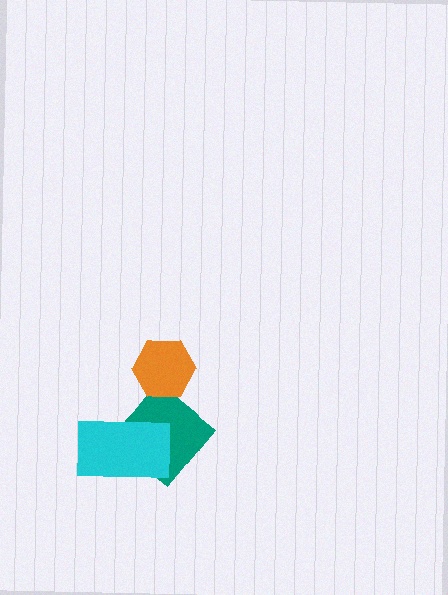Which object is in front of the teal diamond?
The cyan rectangle is in front of the teal diamond.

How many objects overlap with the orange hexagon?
0 objects overlap with the orange hexagon.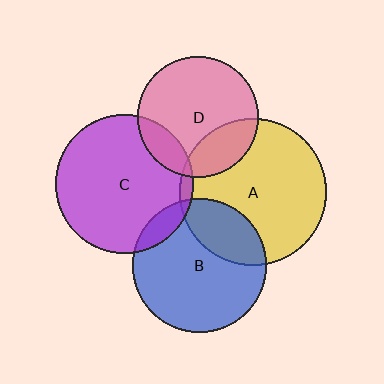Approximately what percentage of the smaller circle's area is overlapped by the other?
Approximately 15%.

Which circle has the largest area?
Circle A (yellow).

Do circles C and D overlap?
Yes.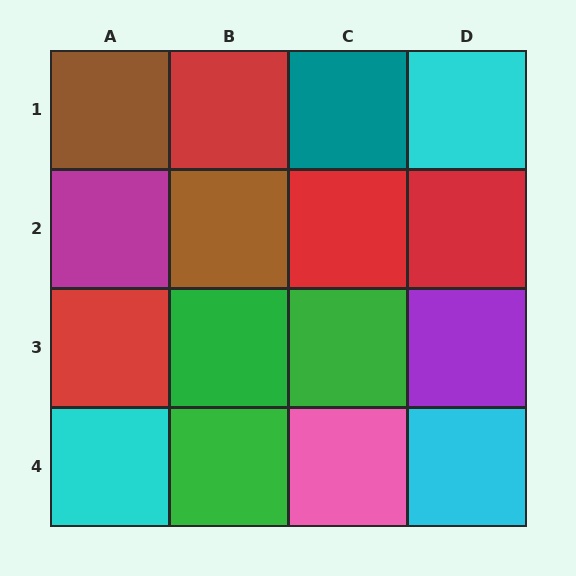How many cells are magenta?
1 cell is magenta.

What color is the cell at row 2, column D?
Red.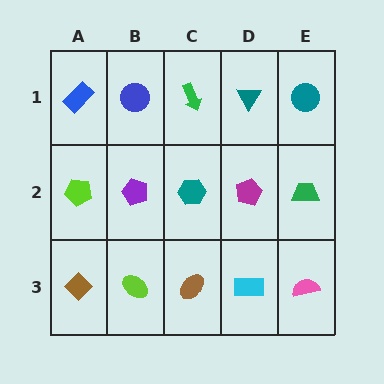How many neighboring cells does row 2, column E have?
3.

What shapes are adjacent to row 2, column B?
A blue circle (row 1, column B), a lime ellipse (row 3, column B), a lime pentagon (row 2, column A), a teal hexagon (row 2, column C).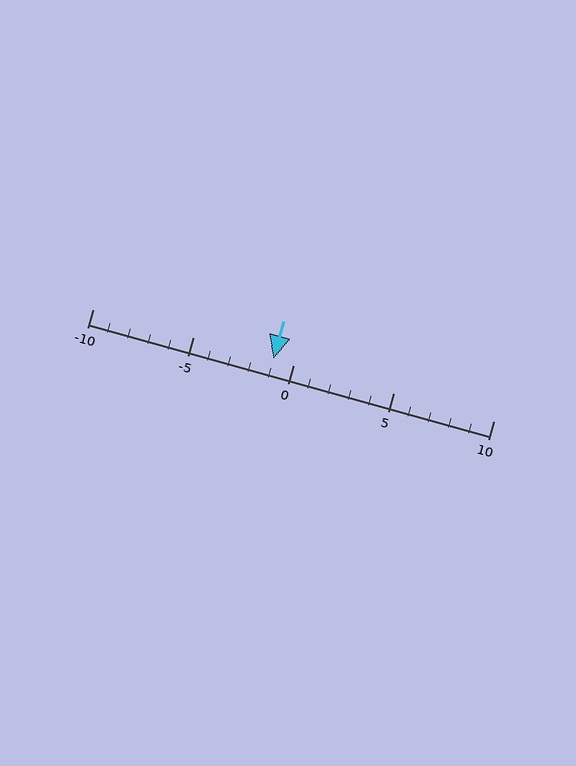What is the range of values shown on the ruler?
The ruler shows values from -10 to 10.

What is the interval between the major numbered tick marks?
The major tick marks are spaced 5 units apart.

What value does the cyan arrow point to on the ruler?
The cyan arrow points to approximately -1.